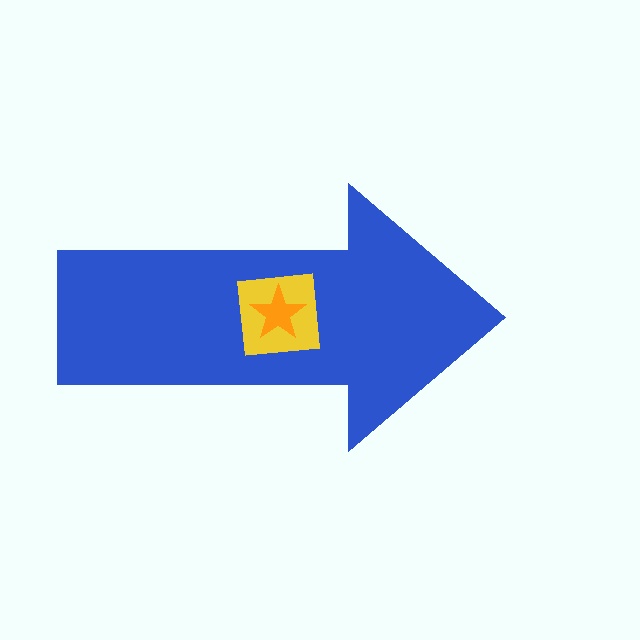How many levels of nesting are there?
3.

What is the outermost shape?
The blue arrow.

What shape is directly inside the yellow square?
The orange star.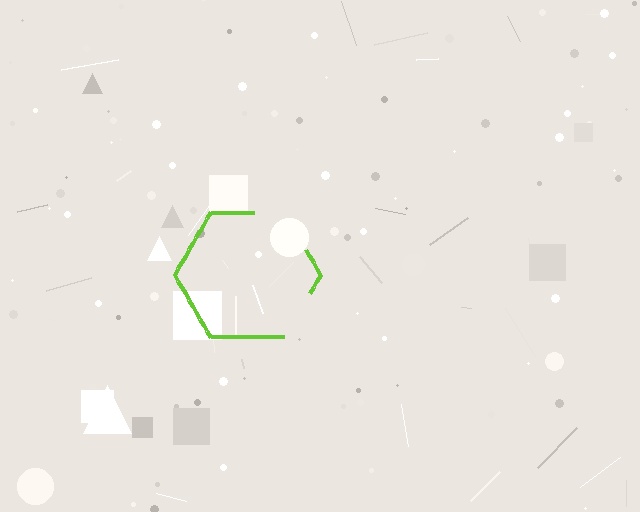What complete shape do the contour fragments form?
The contour fragments form a hexagon.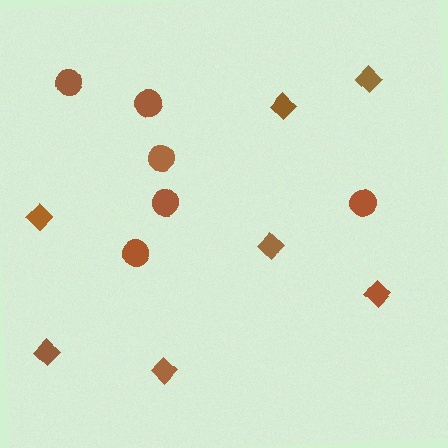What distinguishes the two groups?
There are 2 groups: one group of circles (6) and one group of diamonds (7).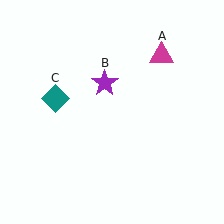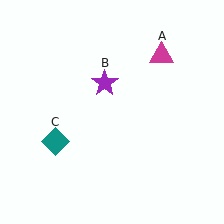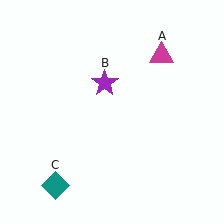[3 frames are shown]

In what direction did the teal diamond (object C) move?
The teal diamond (object C) moved down.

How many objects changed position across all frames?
1 object changed position: teal diamond (object C).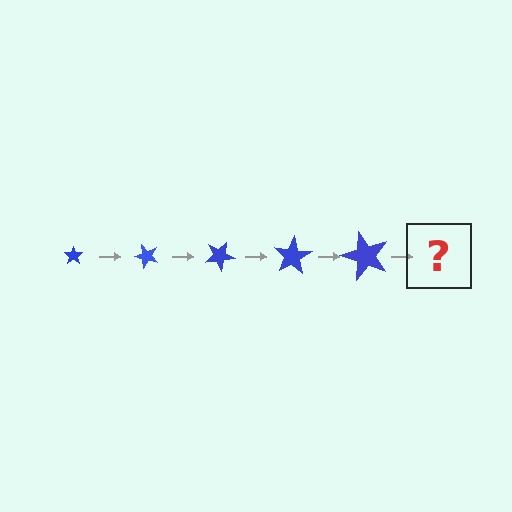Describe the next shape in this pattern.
It should be a star, larger than the previous one and rotated 250 degrees from the start.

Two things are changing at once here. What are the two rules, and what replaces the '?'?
The two rules are that the star grows larger each step and it rotates 50 degrees each step. The '?' should be a star, larger than the previous one and rotated 250 degrees from the start.